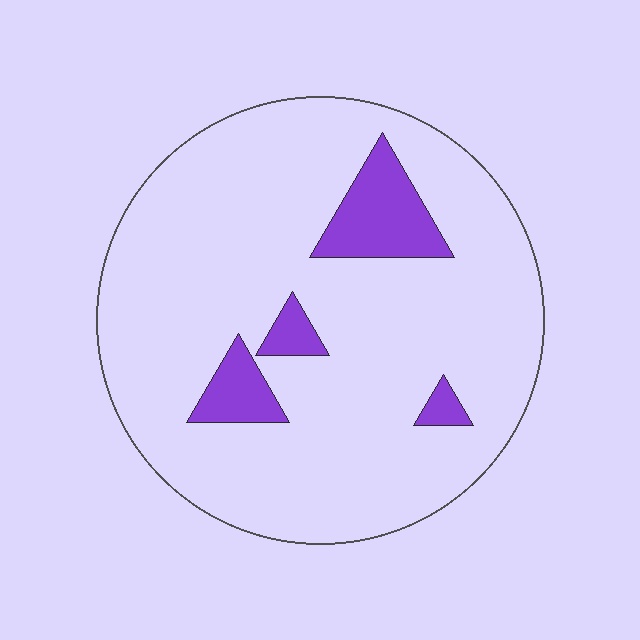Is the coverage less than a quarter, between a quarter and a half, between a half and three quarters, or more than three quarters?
Less than a quarter.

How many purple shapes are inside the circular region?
4.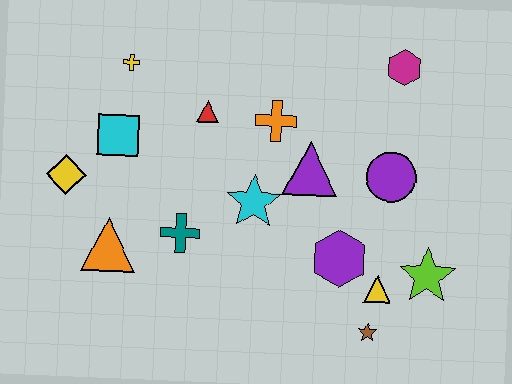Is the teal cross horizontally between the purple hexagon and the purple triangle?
No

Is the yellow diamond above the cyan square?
No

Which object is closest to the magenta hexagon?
The purple circle is closest to the magenta hexagon.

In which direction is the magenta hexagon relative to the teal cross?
The magenta hexagon is to the right of the teal cross.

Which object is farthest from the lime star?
The yellow diamond is farthest from the lime star.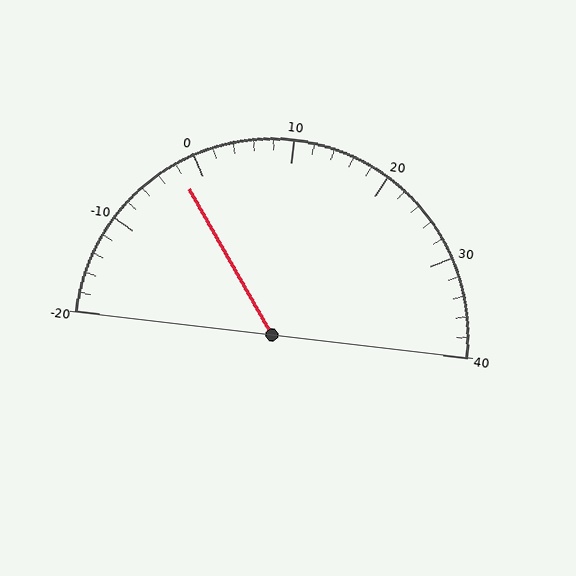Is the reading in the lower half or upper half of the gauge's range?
The reading is in the lower half of the range (-20 to 40).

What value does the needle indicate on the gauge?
The needle indicates approximately -2.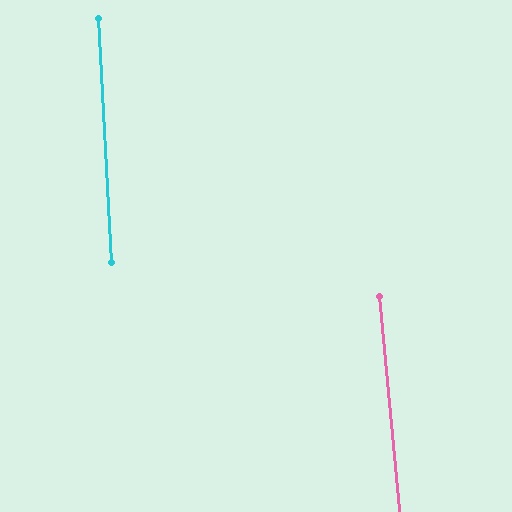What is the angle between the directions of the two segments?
Approximately 2 degrees.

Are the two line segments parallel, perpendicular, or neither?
Parallel — their directions differ by only 2.0°.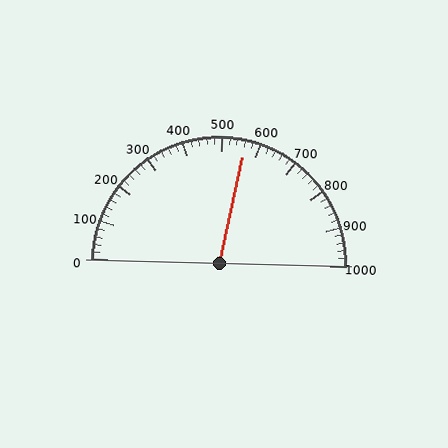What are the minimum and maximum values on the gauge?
The gauge ranges from 0 to 1000.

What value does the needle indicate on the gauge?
The needle indicates approximately 560.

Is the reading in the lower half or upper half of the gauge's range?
The reading is in the upper half of the range (0 to 1000).